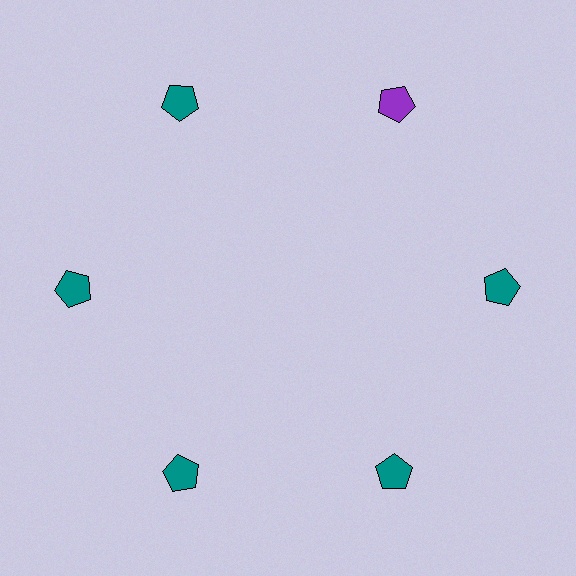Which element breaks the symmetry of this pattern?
The purple pentagon at roughly the 1 o'clock position breaks the symmetry. All other shapes are teal pentagons.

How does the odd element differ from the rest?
It has a different color: purple instead of teal.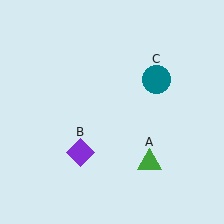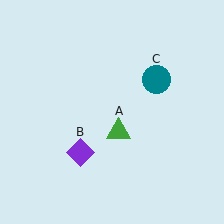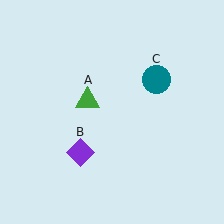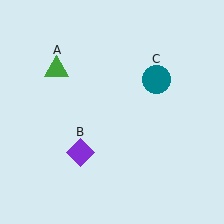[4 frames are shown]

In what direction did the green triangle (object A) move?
The green triangle (object A) moved up and to the left.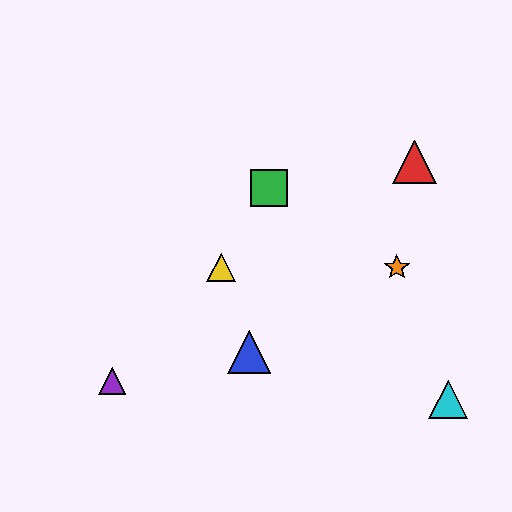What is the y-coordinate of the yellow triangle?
The yellow triangle is at y≈267.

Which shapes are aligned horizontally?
The yellow triangle, the orange star are aligned horizontally.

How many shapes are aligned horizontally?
2 shapes (the yellow triangle, the orange star) are aligned horizontally.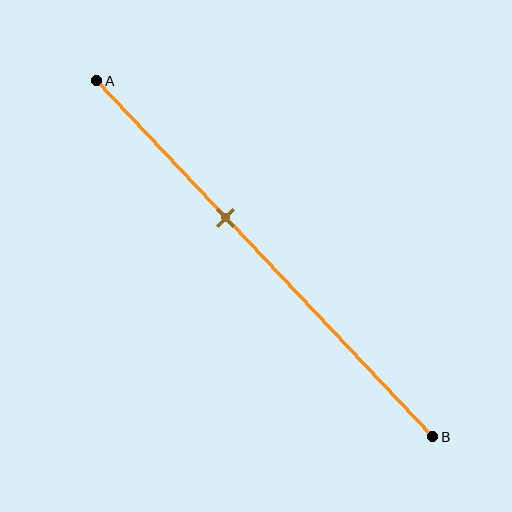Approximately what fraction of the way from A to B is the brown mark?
The brown mark is approximately 40% of the way from A to B.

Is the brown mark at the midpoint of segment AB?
No, the mark is at about 40% from A, not at the 50% midpoint.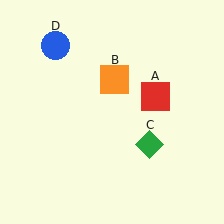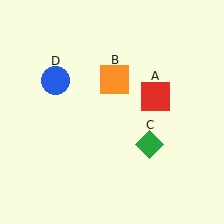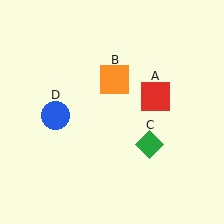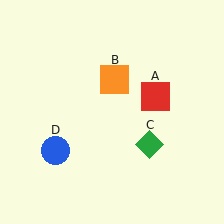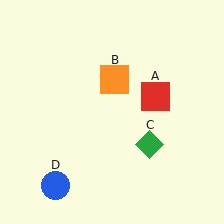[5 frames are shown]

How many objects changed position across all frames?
1 object changed position: blue circle (object D).